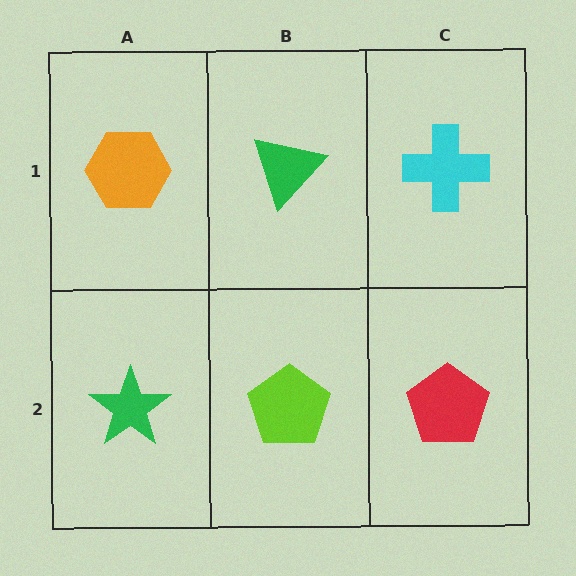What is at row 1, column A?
An orange hexagon.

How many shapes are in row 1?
3 shapes.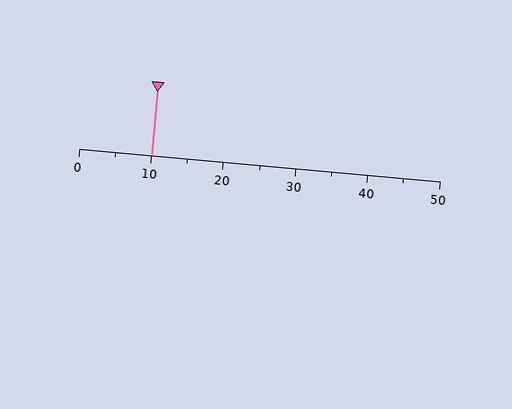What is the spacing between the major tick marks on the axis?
The major ticks are spaced 10 apart.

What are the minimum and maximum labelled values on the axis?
The axis runs from 0 to 50.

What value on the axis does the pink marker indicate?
The marker indicates approximately 10.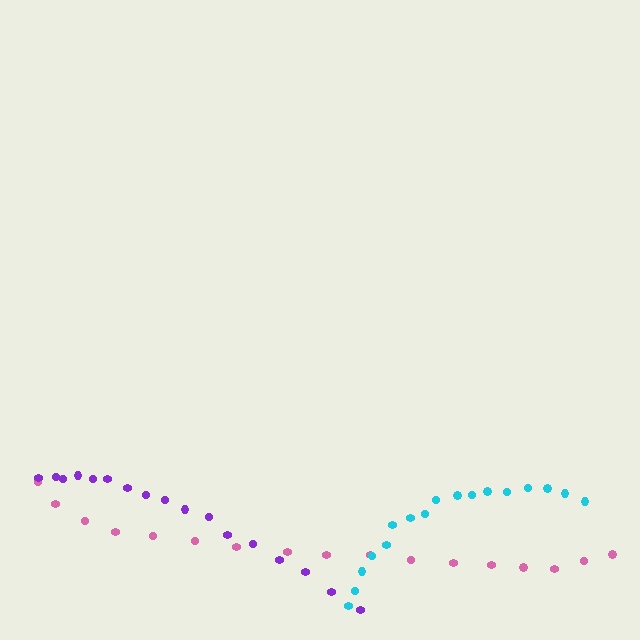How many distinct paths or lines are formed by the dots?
There are 3 distinct paths.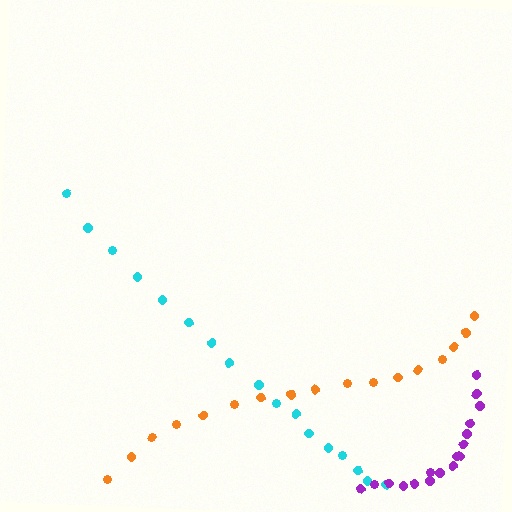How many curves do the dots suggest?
There are 3 distinct paths.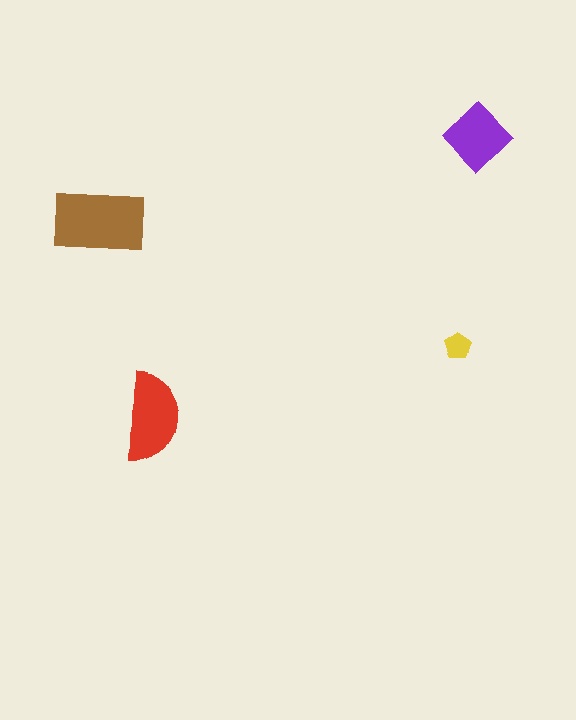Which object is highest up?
The purple diamond is topmost.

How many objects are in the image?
There are 4 objects in the image.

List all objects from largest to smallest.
The brown rectangle, the red semicircle, the purple diamond, the yellow pentagon.